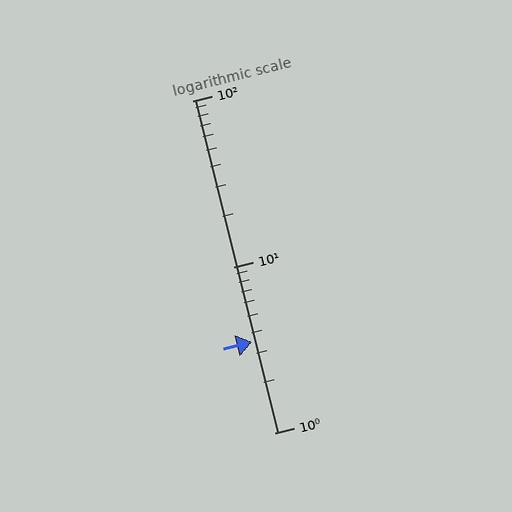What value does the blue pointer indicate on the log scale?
The pointer indicates approximately 3.5.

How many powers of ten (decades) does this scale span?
The scale spans 2 decades, from 1 to 100.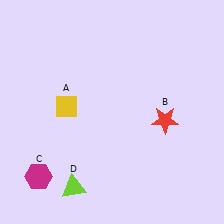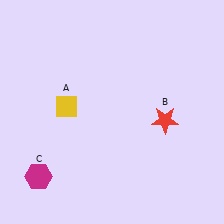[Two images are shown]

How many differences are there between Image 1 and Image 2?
There is 1 difference between the two images.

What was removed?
The lime triangle (D) was removed in Image 2.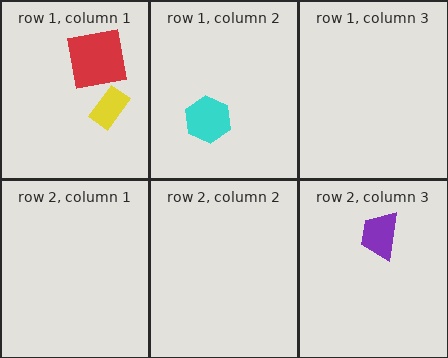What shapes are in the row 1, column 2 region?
The cyan hexagon.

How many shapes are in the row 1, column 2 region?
1.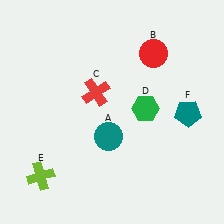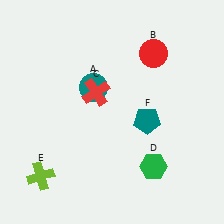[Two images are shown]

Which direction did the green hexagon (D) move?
The green hexagon (D) moved down.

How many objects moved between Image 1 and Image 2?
3 objects moved between the two images.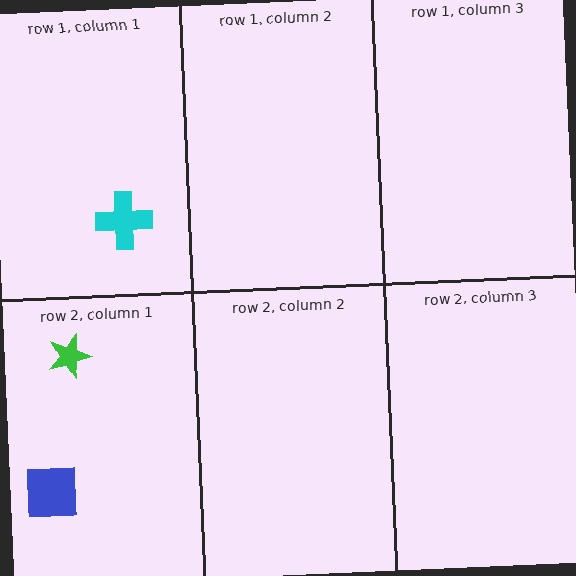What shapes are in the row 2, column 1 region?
The blue square, the green star.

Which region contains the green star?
The row 2, column 1 region.